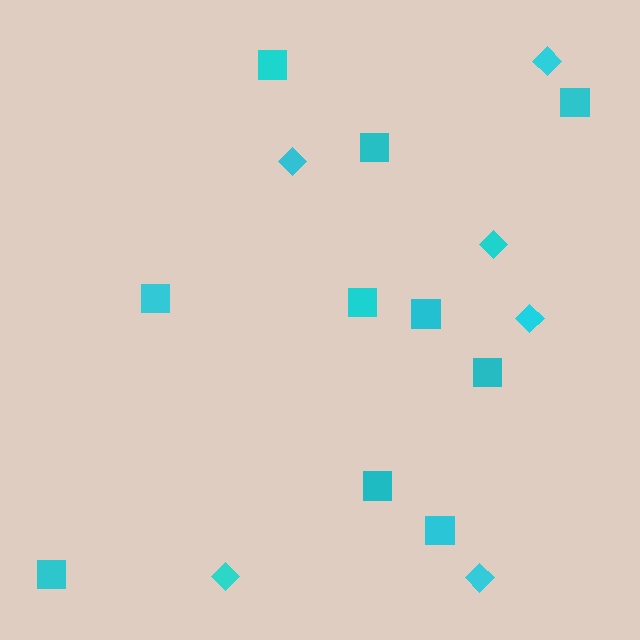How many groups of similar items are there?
There are 2 groups: one group of diamonds (6) and one group of squares (10).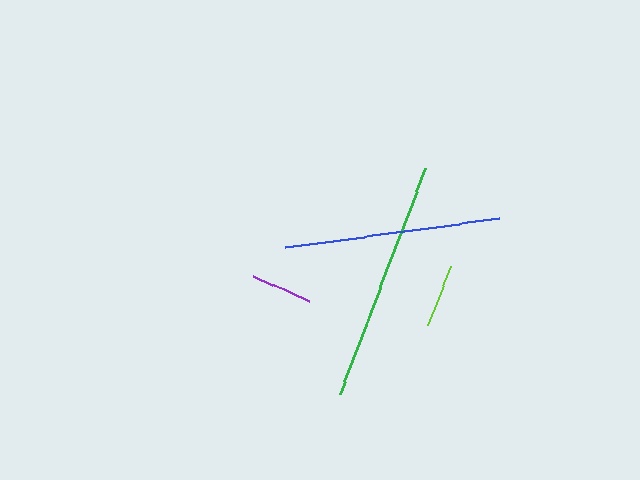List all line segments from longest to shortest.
From longest to shortest: green, blue, lime, purple.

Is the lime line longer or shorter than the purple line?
The lime line is longer than the purple line.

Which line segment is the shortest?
The purple line is the shortest at approximately 61 pixels.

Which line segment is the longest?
The green line is the longest at approximately 242 pixels.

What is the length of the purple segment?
The purple segment is approximately 61 pixels long.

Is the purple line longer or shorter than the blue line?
The blue line is longer than the purple line.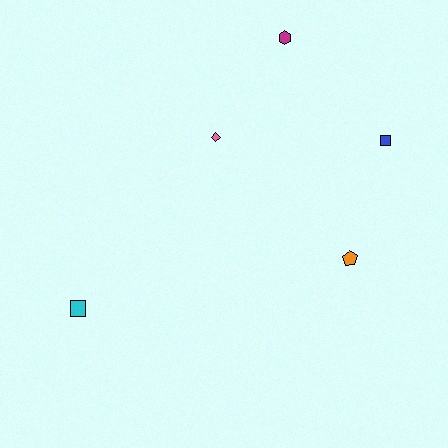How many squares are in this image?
There are 2 squares.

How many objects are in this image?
There are 5 objects.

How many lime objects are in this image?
There are no lime objects.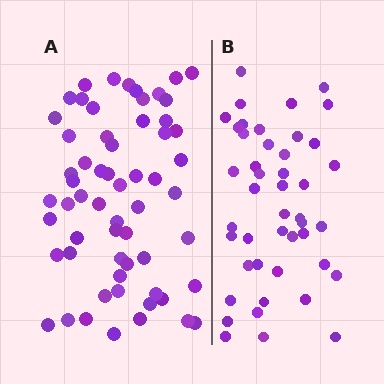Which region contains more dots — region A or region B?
Region A (the left region) has more dots.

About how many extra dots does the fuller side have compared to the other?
Region A has approximately 15 more dots than region B.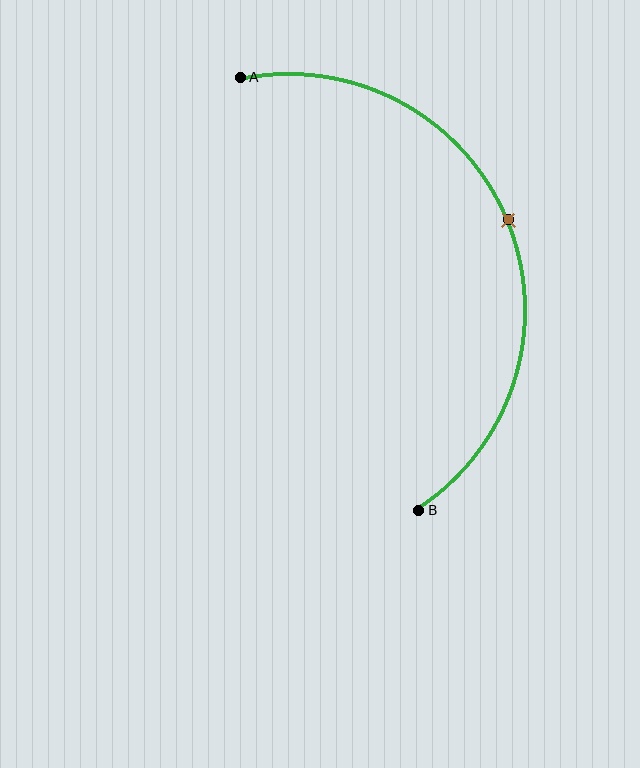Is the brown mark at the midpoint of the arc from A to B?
Yes. The brown mark lies on the arc at equal arc-length from both A and B — it is the arc midpoint.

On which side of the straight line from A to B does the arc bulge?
The arc bulges to the right of the straight line connecting A and B.